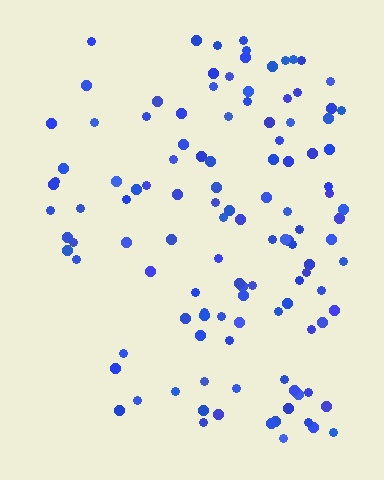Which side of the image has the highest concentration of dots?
The right.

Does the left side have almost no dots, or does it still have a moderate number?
Still a moderate number, just noticeably fewer than the right.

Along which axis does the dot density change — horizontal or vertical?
Horizontal.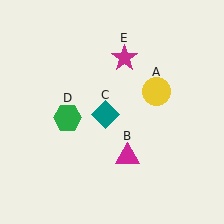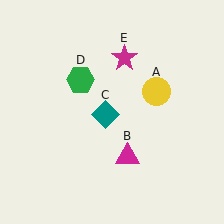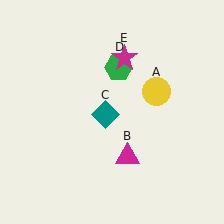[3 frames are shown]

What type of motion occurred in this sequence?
The green hexagon (object D) rotated clockwise around the center of the scene.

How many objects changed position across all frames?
1 object changed position: green hexagon (object D).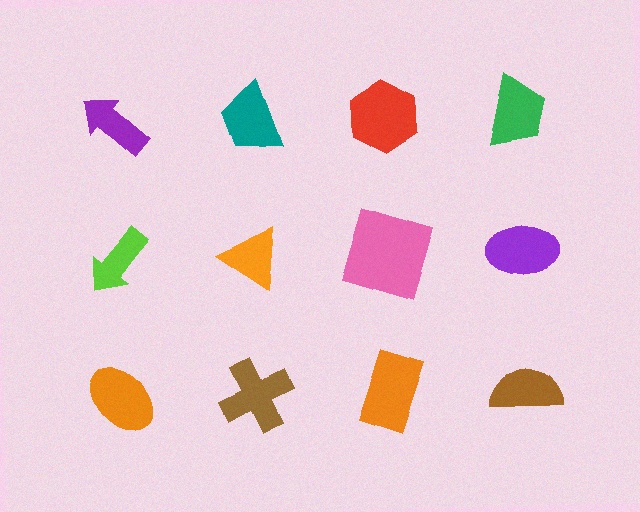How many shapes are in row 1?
4 shapes.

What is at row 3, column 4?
A brown semicircle.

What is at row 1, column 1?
A purple arrow.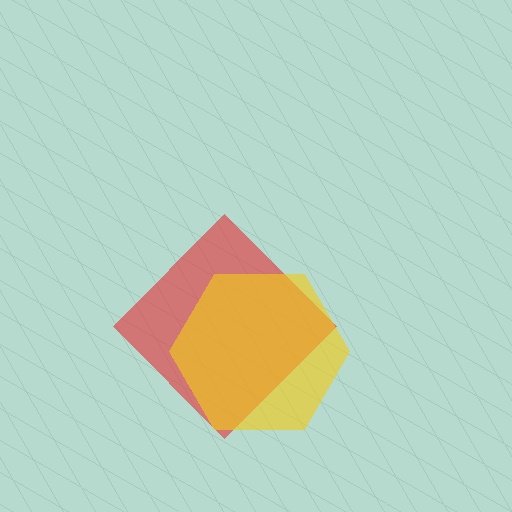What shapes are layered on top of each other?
The layered shapes are: a red diamond, a yellow hexagon.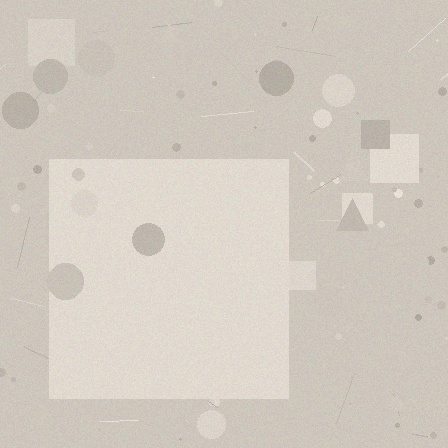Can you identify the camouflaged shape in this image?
The camouflaged shape is a square.